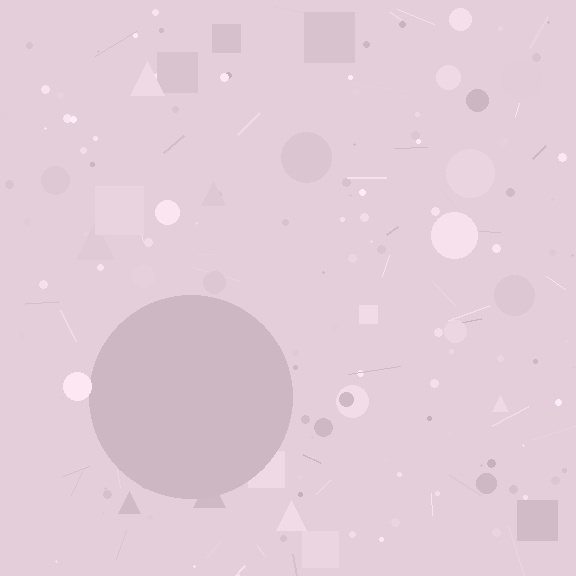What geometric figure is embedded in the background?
A circle is embedded in the background.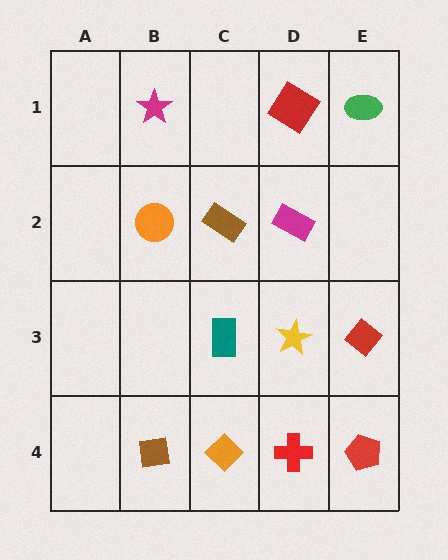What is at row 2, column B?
An orange circle.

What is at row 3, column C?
A teal rectangle.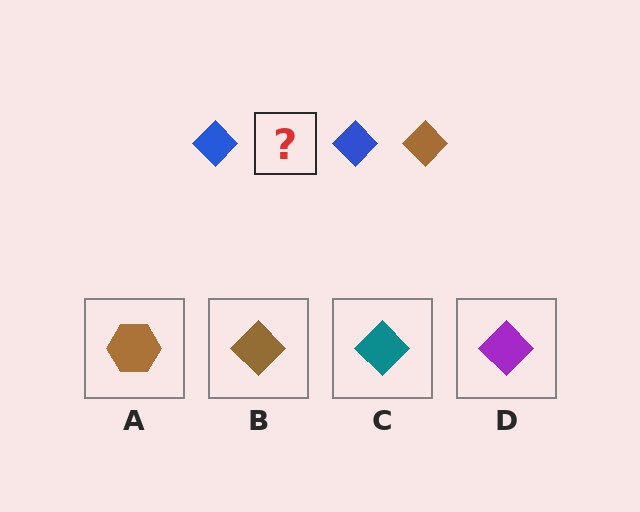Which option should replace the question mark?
Option B.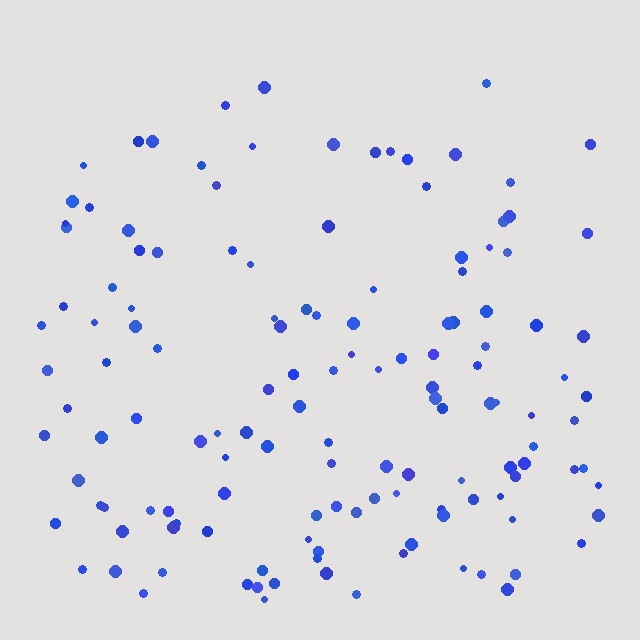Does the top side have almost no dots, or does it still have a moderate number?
Still a moderate number, just noticeably fewer than the bottom.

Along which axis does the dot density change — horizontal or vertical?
Vertical.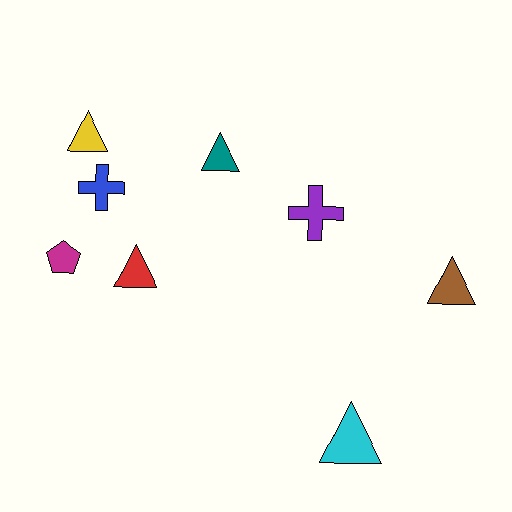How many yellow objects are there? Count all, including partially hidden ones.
There is 1 yellow object.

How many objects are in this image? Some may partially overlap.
There are 8 objects.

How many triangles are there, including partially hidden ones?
There are 5 triangles.